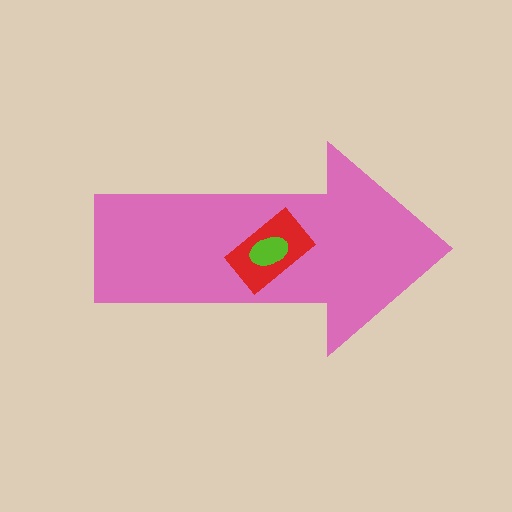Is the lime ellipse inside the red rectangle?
Yes.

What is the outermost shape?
The pink arrow.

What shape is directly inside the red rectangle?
The lime ellipse.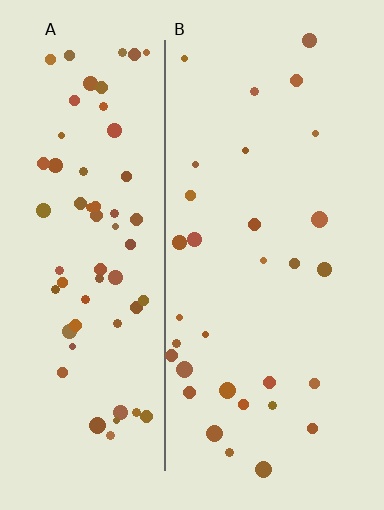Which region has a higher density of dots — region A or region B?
A (the left).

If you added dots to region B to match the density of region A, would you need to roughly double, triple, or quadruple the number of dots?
Approximately double.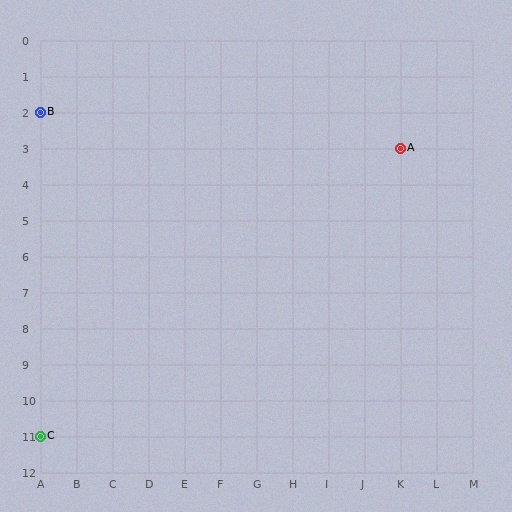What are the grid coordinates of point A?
Point A is at grid coordinates (K, 3).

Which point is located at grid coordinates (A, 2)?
Point B is at (A, 2).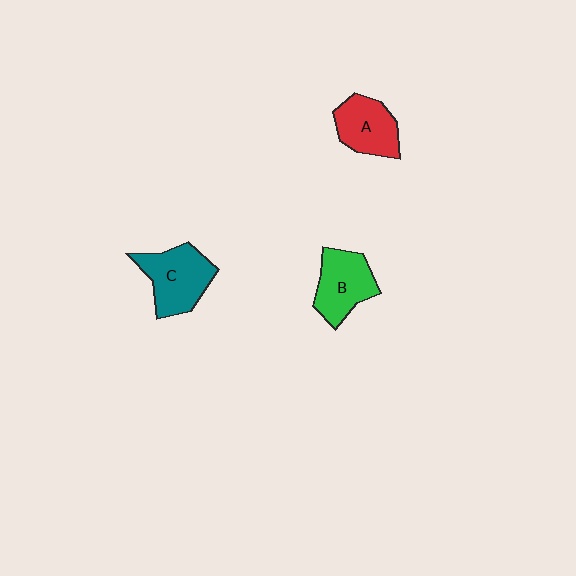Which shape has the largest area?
Shape C (teal).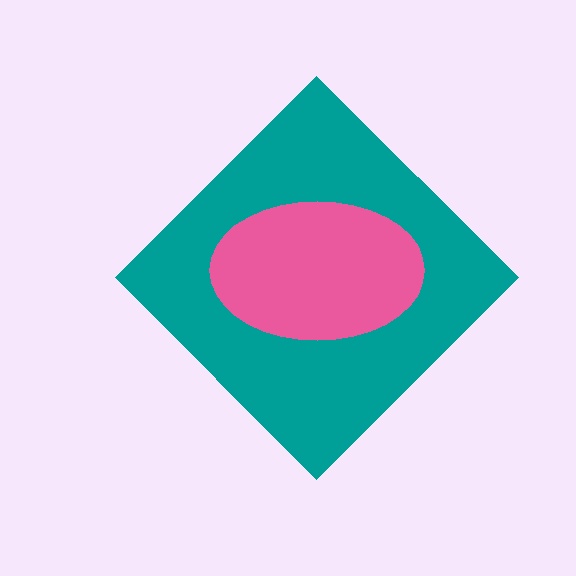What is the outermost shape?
The teal diamond.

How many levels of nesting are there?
2.